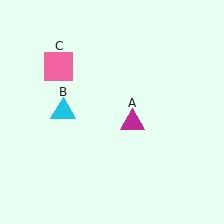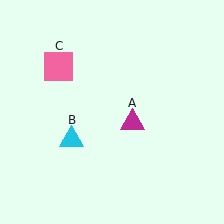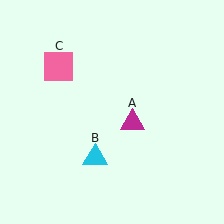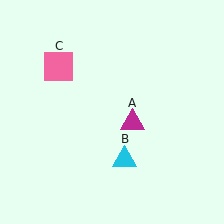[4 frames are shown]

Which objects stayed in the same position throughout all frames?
Magenta triangle (object A) and pink square (object C) remained stationary.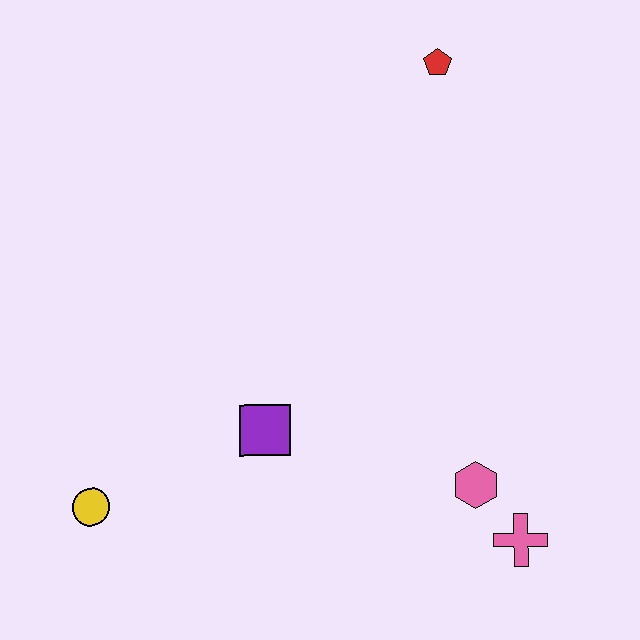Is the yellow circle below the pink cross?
No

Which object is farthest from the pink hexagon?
The red pentagon is farthest from the pink hexagon.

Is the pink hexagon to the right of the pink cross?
No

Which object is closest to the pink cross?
The pink hexagon is closest to the pink cross.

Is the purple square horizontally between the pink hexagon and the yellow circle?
Yes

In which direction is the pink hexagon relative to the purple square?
The pink hexagon is to the right of the purple square.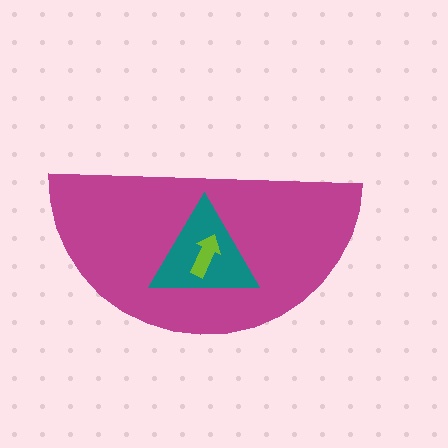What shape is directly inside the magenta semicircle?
The teal triangle.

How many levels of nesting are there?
3.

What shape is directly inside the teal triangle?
The lime arrow.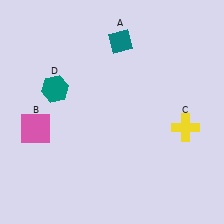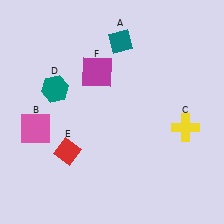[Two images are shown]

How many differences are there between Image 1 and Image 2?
There are 2 differences between the two images.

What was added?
A red diamond (E), a magenta square (F) were added in Image 2.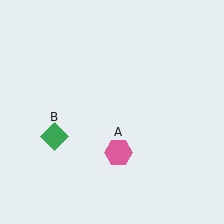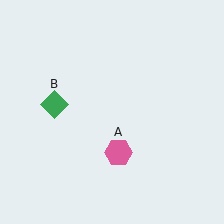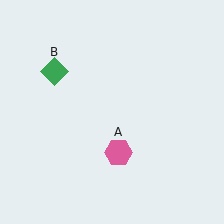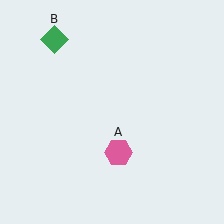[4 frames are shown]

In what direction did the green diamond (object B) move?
The green diamond (object B) moved up.